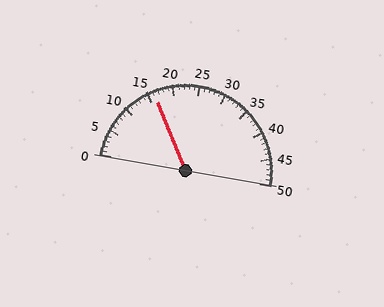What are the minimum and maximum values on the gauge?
The gauge ranges from 0 to 50.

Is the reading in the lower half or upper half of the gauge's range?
The reading is in the lower half of the range (0 to 50).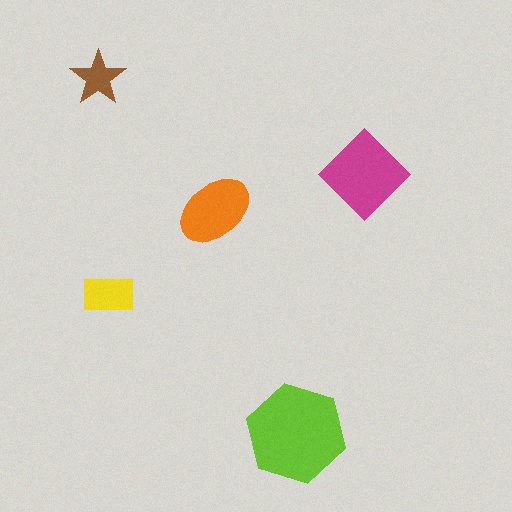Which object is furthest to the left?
The brown star is leftmost.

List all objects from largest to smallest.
The lime hexagon, the magenta diamond, the orange ellipse, the yellow rectangle, the brown star.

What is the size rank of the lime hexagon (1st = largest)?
1st.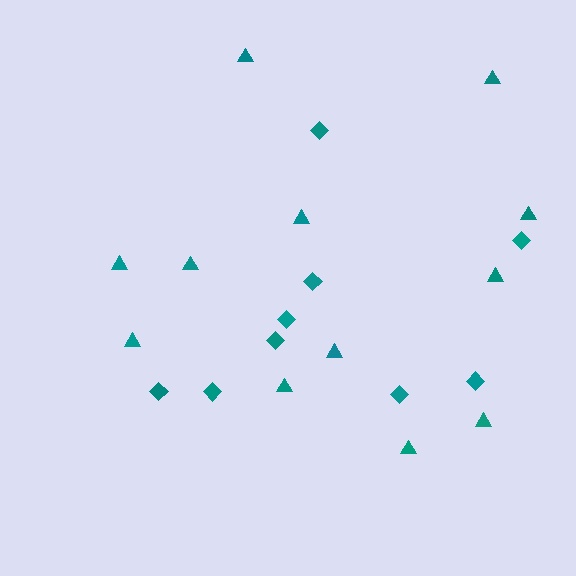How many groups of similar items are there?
There are 2 groups: one group of diamonds (9) and one group of triangles (12).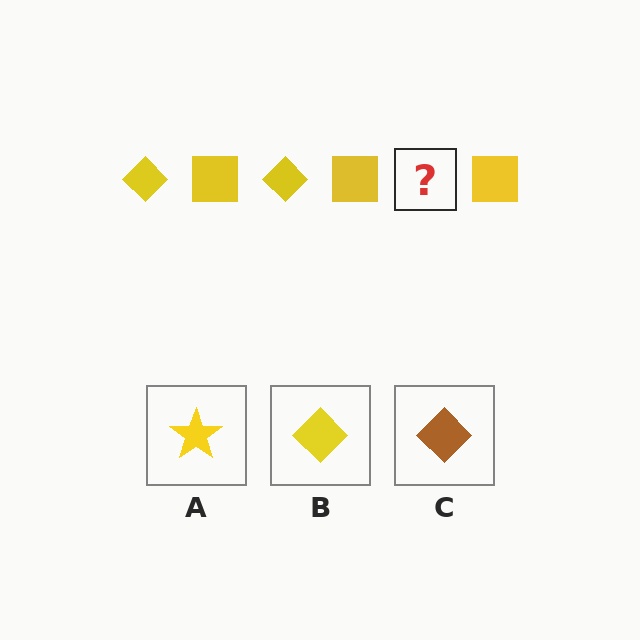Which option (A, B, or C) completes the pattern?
B.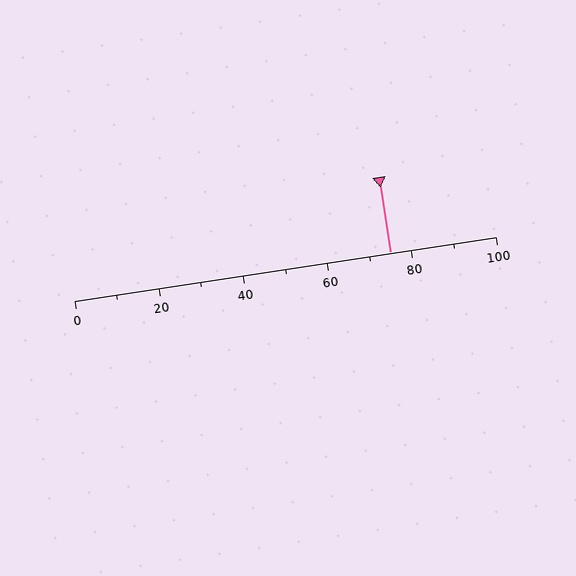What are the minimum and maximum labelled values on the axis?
The axis runs from 0 to 100.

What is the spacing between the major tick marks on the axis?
The major ticks are spaced 20 apart.